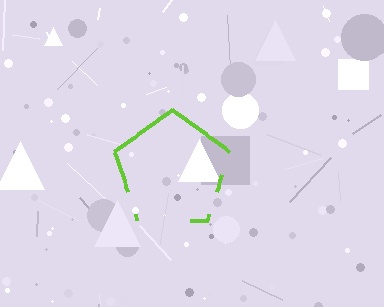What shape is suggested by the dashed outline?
The dashed outline suggests a pentagon.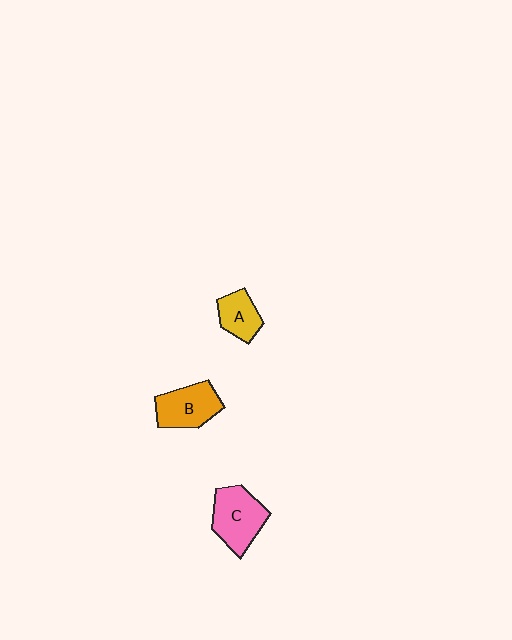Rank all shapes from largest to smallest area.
From largest to smallest: C (pink), B (orange), A (yellow).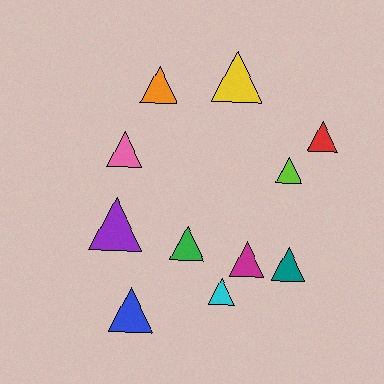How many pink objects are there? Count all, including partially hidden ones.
There is 1 pink object.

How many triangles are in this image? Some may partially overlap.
There are 11 triangles.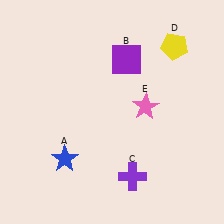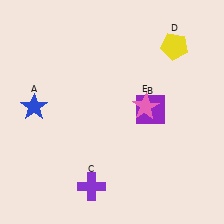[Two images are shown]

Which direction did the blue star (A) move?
The blue star (A) moved up.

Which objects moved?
The objects that moved are: the blue star (A), the purple square (B), the purple cross (C).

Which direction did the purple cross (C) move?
The purple cross (C) moved left.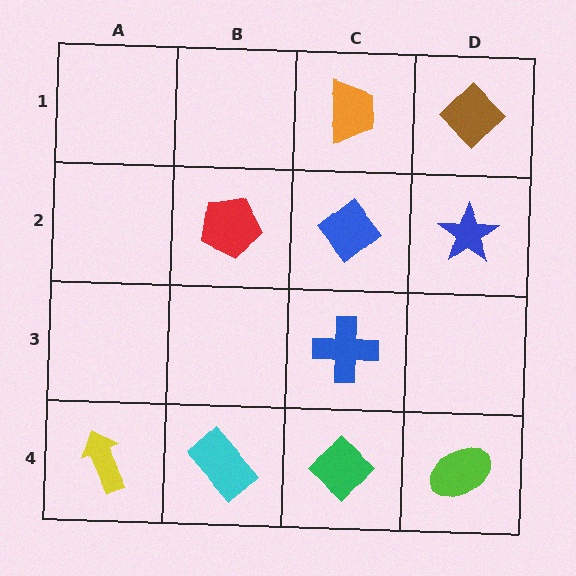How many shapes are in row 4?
4 shapes.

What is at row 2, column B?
A red pentagon.